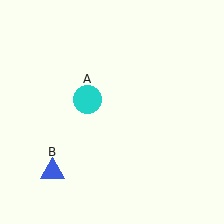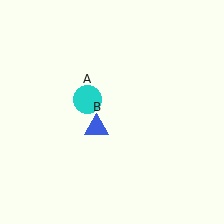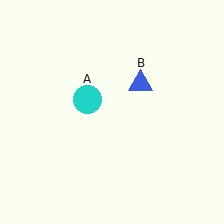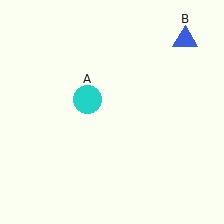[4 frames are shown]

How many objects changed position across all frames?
1 object changed position: blue triangle (object B).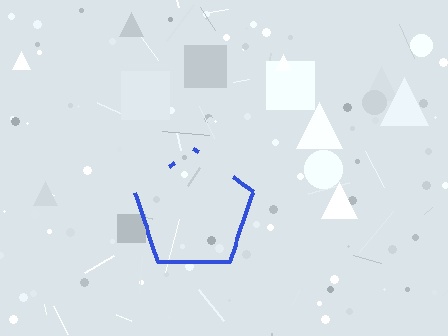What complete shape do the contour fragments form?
The contour fragments form a pentagon.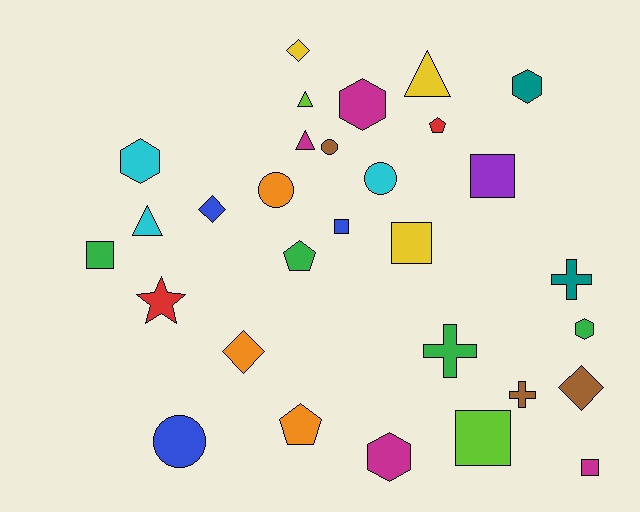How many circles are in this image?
There are 4 circles.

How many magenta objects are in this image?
There are 4 magenta objects.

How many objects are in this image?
There are 30 objects.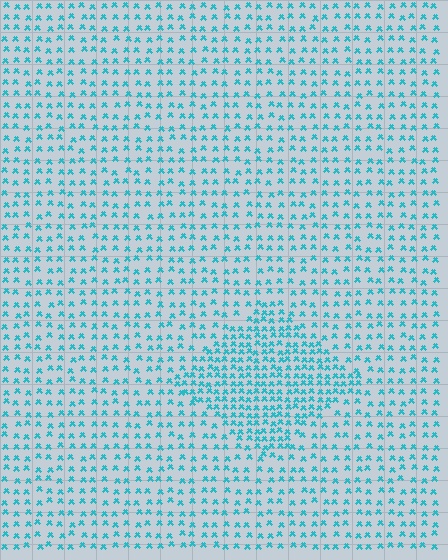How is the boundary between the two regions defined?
The boundary is defined by a change in element density (approximately 1.9x ratio). All elements are the same color, size, and shape.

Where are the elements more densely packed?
The elements are more densely packed inside the diamond boundary.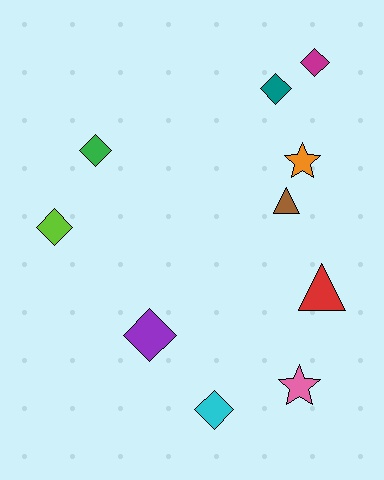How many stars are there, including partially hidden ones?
There are 2 stars.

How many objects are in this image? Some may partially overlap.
There are 10 objects.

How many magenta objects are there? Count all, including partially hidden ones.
There is 1 magenta object.